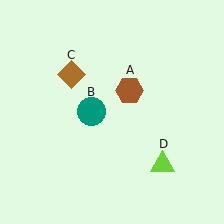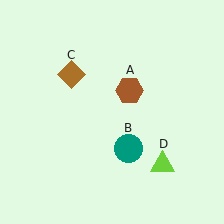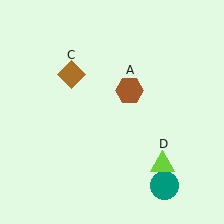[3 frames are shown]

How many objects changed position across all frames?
1 object changed position: teal circle (object B).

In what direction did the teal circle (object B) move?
The teal circle (object B) moved down and to the right.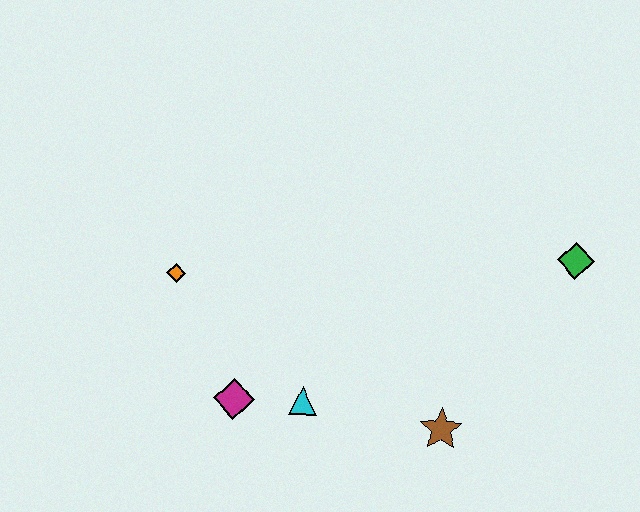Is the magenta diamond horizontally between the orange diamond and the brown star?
Yes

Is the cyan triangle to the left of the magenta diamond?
No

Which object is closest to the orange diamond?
The magenta diamond is closest to the orange diamond.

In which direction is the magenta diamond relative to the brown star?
The magenta diamond is to the left of the brown star.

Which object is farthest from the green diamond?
The orange diamond is farthest from the green diamond.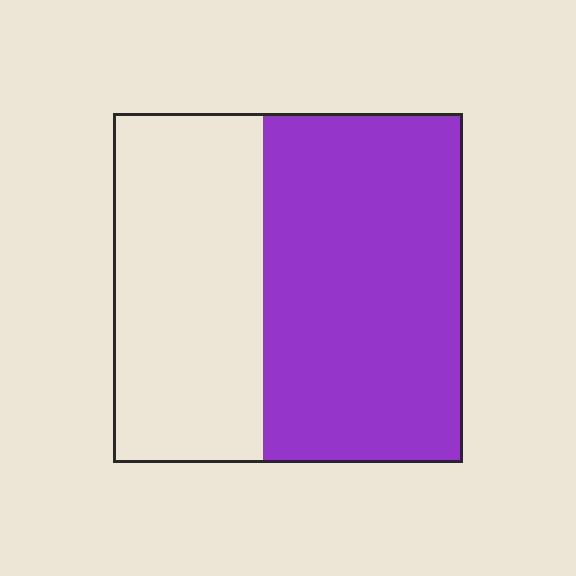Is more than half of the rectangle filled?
Yes.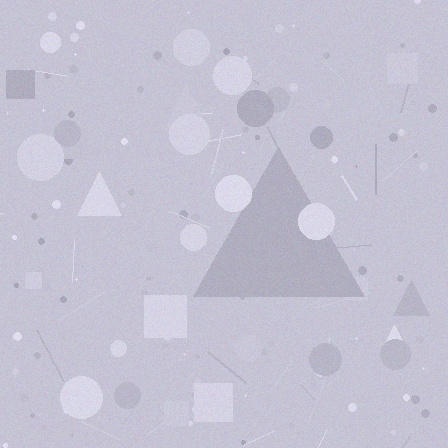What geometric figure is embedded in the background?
A triangle is embedded in the background.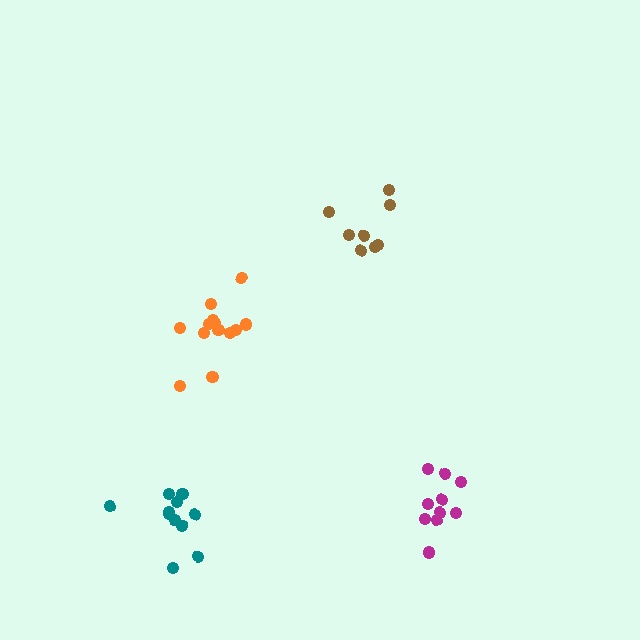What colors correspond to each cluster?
The clusters are colored: teal, brown, magenta, orange.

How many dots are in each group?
Group 1: 11 dots, Group 2: 8 dots, Group 3: 10 dots, Group 4: 13 dots (42 total).